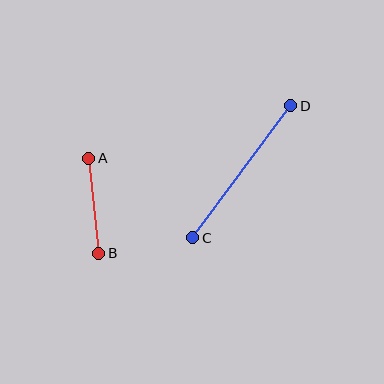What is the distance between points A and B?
The distance is approximately 96 pixels.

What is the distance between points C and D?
The distance is approximately 164 pixels.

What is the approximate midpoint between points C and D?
The midpoint is at approximately (242, 172) pixels.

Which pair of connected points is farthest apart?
Points C and D are farthest apart.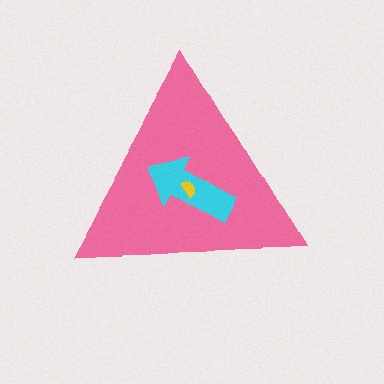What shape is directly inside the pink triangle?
The cyan arrow.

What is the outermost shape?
The pink triangle.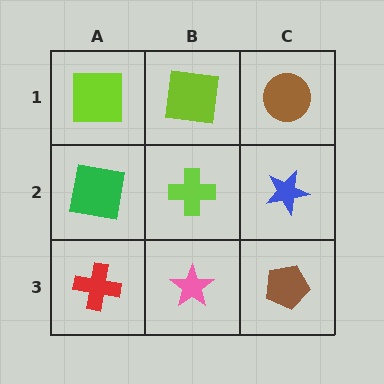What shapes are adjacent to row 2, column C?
A brown circle (row 1, column C), a brown pentagon (row 3, column C), a lime cross (row 2, column B).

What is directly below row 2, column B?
A pink star.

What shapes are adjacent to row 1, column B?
A lime cross (row 2, column B), a lime square (row 1, column A), a brown circle (row 1, column C).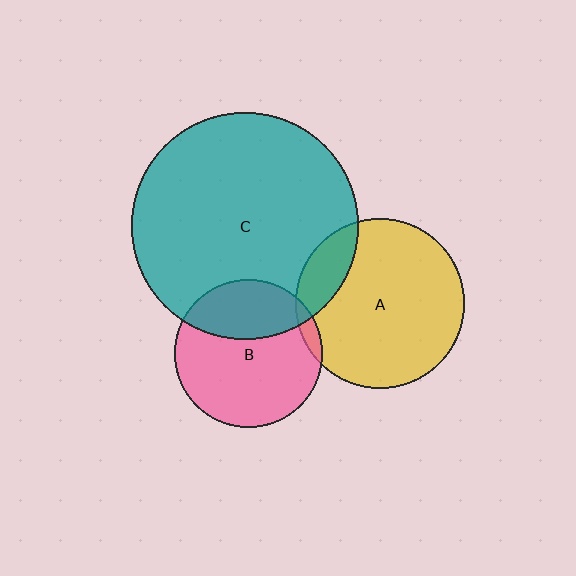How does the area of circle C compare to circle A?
Approximately 1.8 times.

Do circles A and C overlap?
Yes.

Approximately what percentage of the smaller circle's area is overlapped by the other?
Approximately 15%.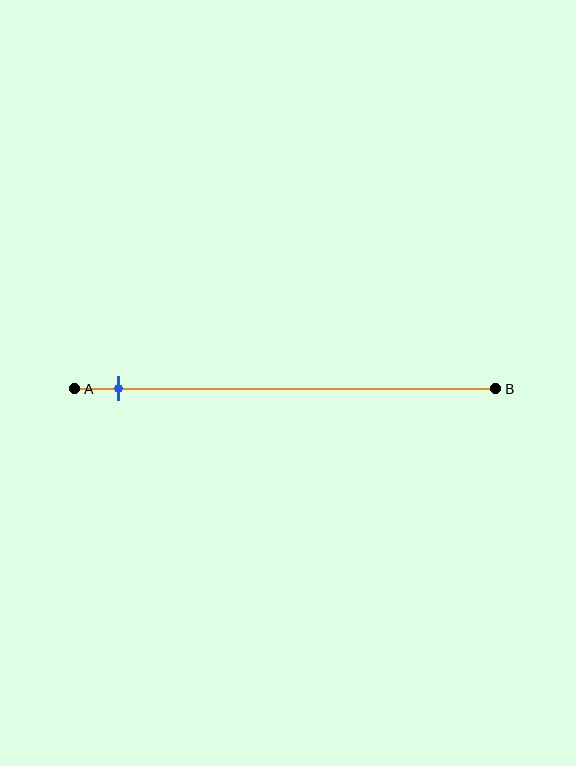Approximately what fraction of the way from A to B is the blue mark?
The blue mark is approximately 10% of the way from A to B.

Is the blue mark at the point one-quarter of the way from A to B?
No, the mark is at about 10% from A, not at the 25% one-quarter point.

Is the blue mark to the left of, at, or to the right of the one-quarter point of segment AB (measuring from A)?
The blue mark is to the left of the one-quarter point of segment AB.